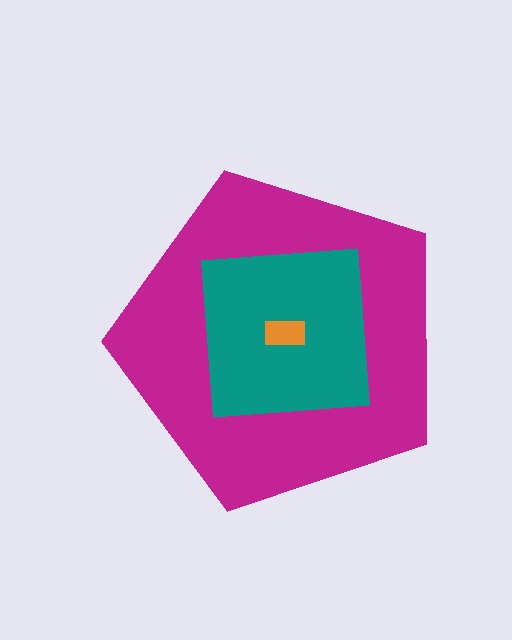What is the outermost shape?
The magenta pentagon.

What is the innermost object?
The orange rectangle.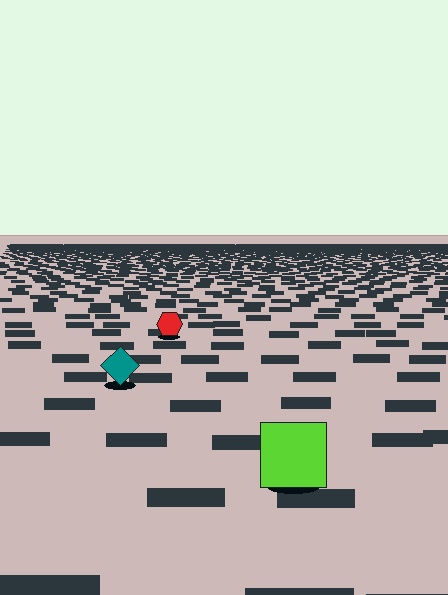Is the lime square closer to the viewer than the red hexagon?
Yes. The lime square is closer — you can tell from the texture gradient: the ground texture is coarser near it.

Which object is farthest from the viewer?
The red hexagon is farthest from the viewer. It appears smaller and the ground texture around it is denser.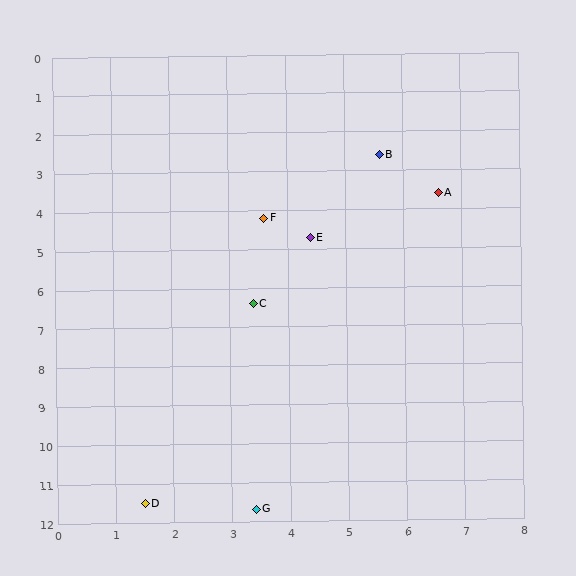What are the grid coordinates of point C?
Point C is at approximately (3.4, 6.4).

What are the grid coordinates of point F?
Point F is at approximately (3.6, 4.2).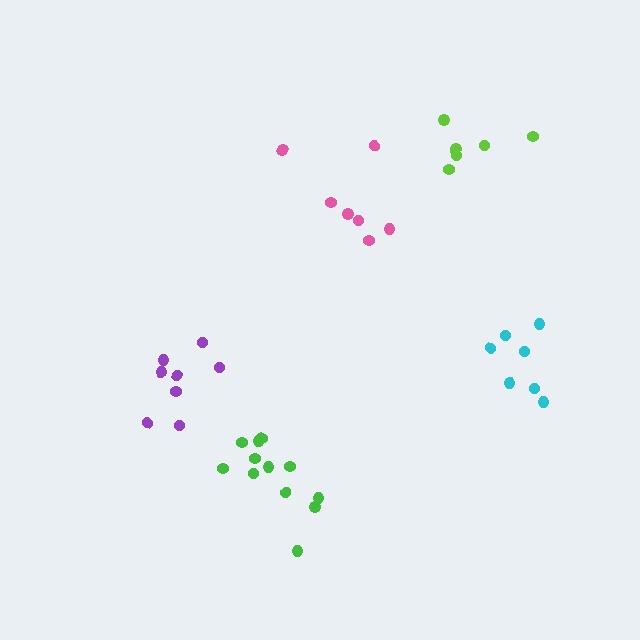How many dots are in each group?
Group 1: 6 dots, Group 2: 12 dots, Group 3: 7 dots, Group 4: 8 dots, Group 5: 7 dots (40 total).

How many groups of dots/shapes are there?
There are 5 groups.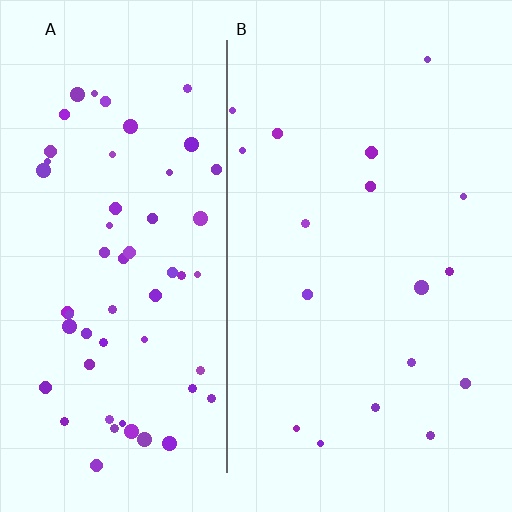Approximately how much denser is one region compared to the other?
Approximately 3.4× — region A over region B.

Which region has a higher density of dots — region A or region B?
A (the left).